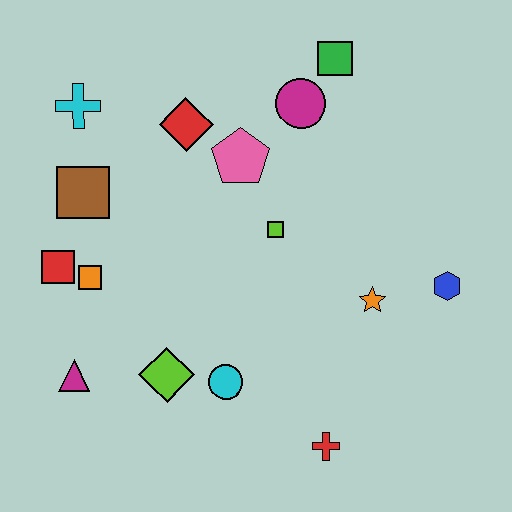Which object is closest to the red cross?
The cyan circle is closest to the red cross.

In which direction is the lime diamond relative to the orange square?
The lime diamond is below the orange square.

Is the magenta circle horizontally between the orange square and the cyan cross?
No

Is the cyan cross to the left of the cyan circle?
Yes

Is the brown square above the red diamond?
No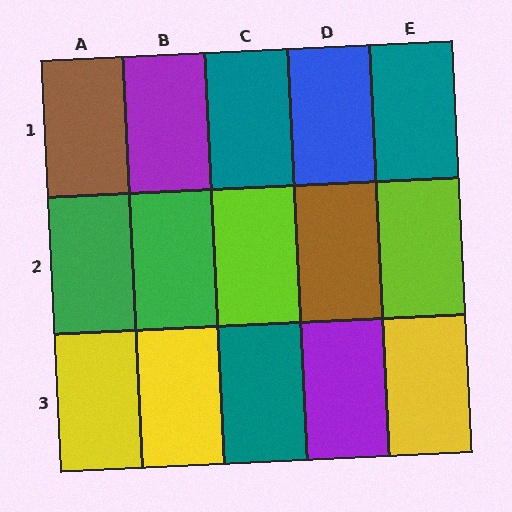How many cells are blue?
1 cell is blue.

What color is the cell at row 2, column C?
Lime.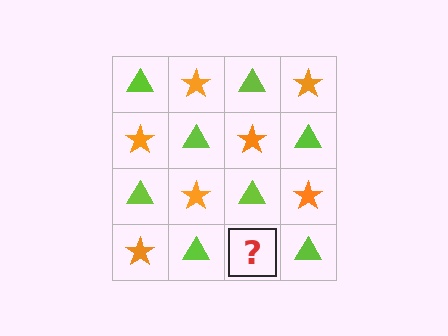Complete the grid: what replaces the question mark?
The question mark should be replaced with an orange star.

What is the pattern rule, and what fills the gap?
The rule is that it alternates lime triangle and orange star in a checkerboard pattern. The gap should be filled with an orange star.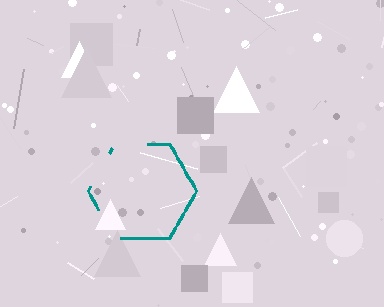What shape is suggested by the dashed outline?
The dashed outline suggests a hexagon.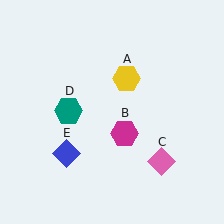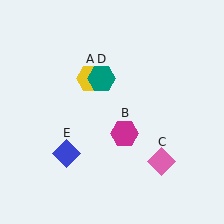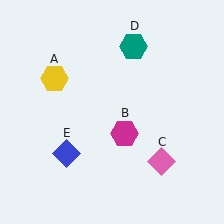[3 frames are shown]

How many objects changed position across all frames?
2 objects changed position: yellow hexagon (object A), teal hexagon (object D).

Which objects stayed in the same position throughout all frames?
Magenta hexagon (object B) and pink diamond (object C) and blue diamond (object E) remained stationary.